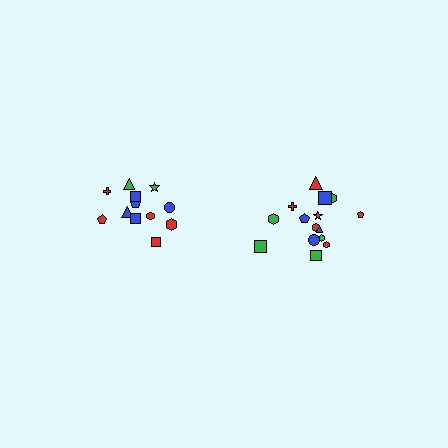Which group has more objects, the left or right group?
The right group.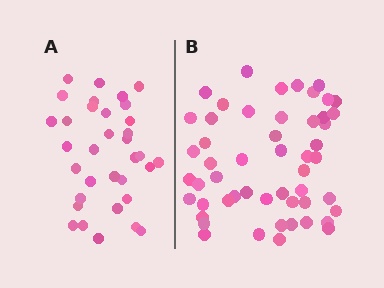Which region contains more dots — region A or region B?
Region B (the right region) has more dots.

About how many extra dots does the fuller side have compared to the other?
Region B has approximately 20 more dots than region A.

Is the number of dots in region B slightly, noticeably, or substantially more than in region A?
Region B has substantially more. The ratio is roughly 1.5 to 1.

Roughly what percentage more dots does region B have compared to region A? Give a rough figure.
About 55% more.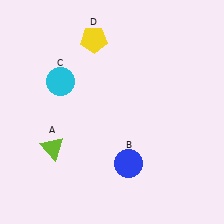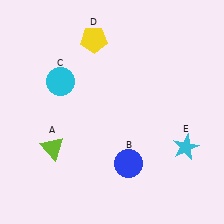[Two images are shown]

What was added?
A cyan star (E) was added in Image 2.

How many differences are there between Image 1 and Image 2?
There is 1 difference between the two images.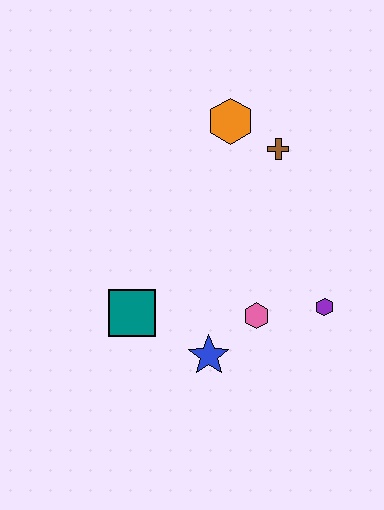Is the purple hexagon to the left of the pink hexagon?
No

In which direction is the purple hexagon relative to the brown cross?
The purple hexagon is below the brown cross.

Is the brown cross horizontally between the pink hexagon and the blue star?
No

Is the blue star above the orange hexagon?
No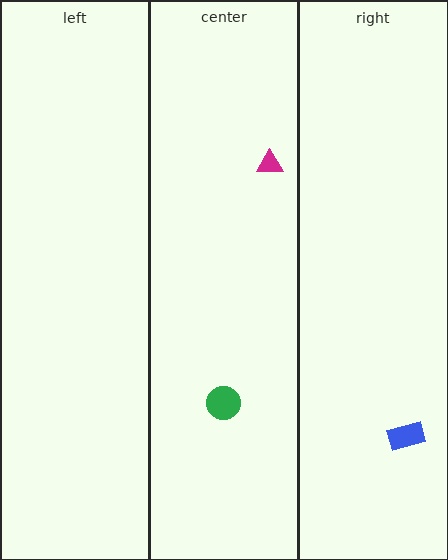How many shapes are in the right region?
1.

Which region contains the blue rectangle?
The right region.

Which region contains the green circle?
The center region.